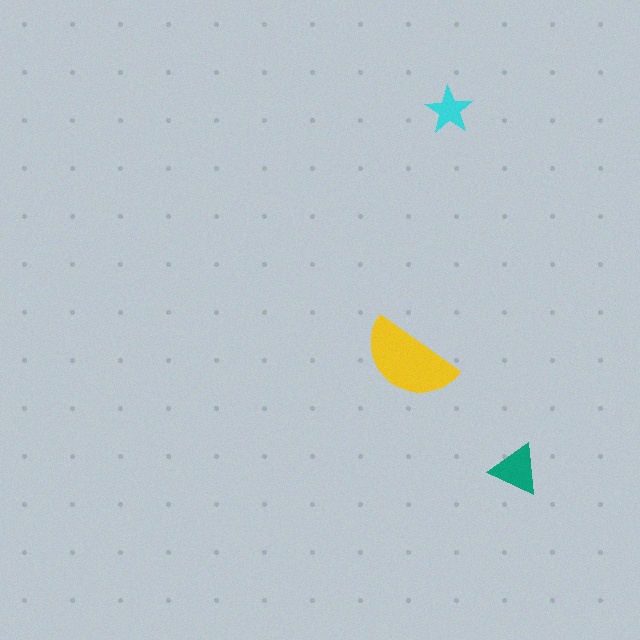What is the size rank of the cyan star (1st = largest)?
3rd.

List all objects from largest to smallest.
The yellow semicircle, the teal triangle, the cyan star.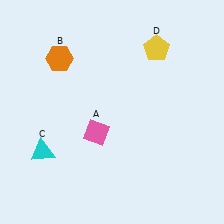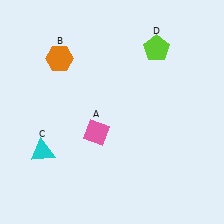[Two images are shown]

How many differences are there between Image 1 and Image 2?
There is 1 difference between the two images.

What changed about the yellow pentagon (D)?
In Image 1, D is yellow. In Image 2, it changed to lime.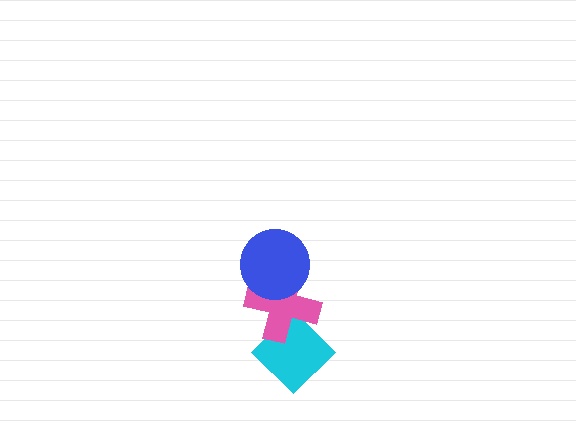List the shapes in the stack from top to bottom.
From top to bottom: the blue circle, the pink cross, the cyan diamond.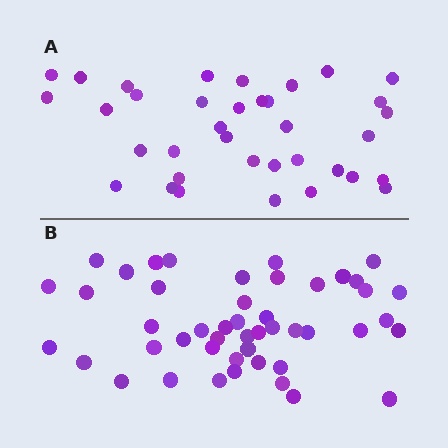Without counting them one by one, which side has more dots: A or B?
Region B (the bottom region) has more dots.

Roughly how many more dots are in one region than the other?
Region B has roughly 12 or so more dots than region A.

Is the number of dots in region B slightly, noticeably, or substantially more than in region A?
Region B has noticeably more, but not dramatically so. The ratio is roughly 1.3 to 1.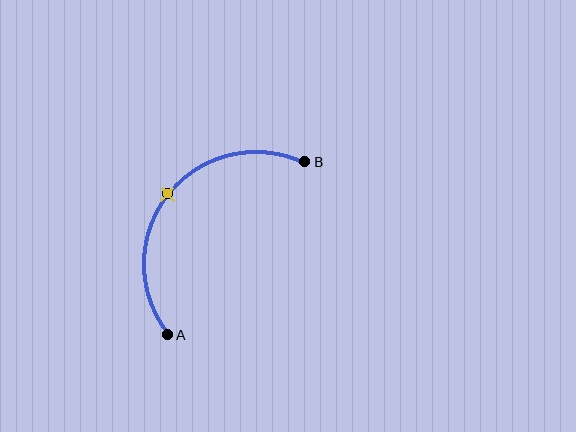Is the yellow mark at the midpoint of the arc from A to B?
Yes. The yellow mark lies on the arc at equal arc-length from both A and B — it is the arc midpoint.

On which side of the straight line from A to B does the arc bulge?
The arc bulges above and to the left of the straight line connecting A and B.